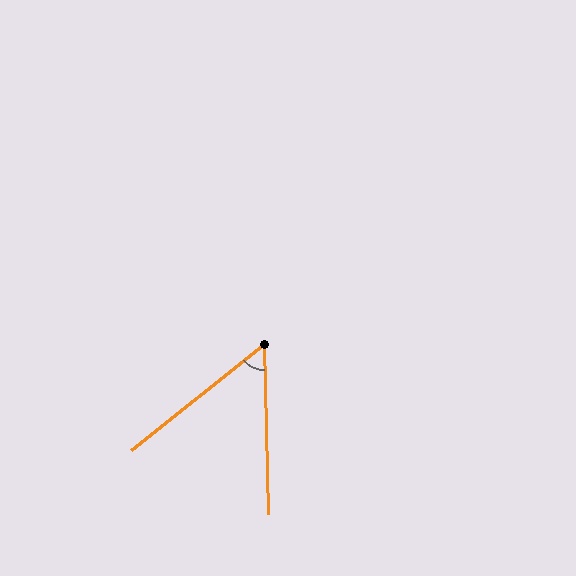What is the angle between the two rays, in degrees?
Approximately 53 degrees.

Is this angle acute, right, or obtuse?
It is acute.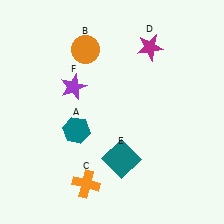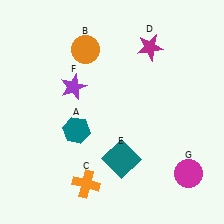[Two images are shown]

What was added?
A magenta circle (G) was added in Image 2.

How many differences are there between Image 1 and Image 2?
There is 1 difference between the two images.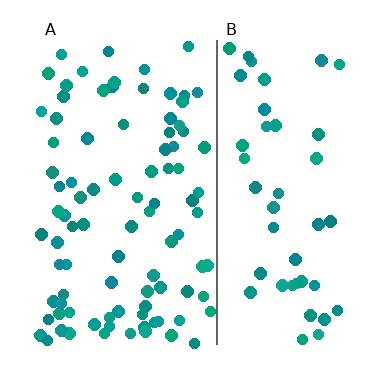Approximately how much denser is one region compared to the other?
Approximately 2.0× — region A over region B.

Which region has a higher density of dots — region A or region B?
A (the left).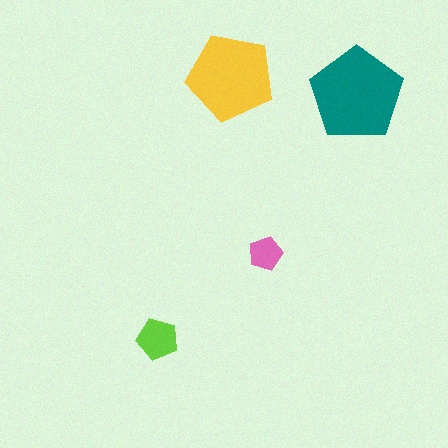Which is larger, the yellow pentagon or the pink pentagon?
The yellow one.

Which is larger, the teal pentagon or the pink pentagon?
The teal one.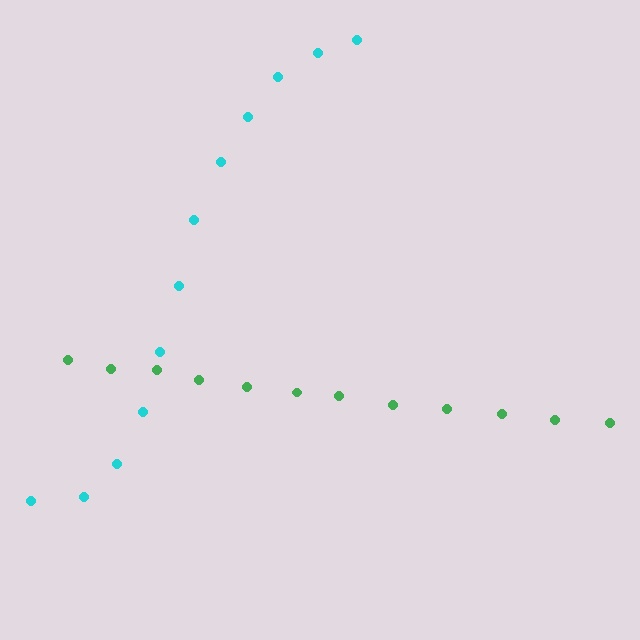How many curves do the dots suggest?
There are 2 distinct paths.